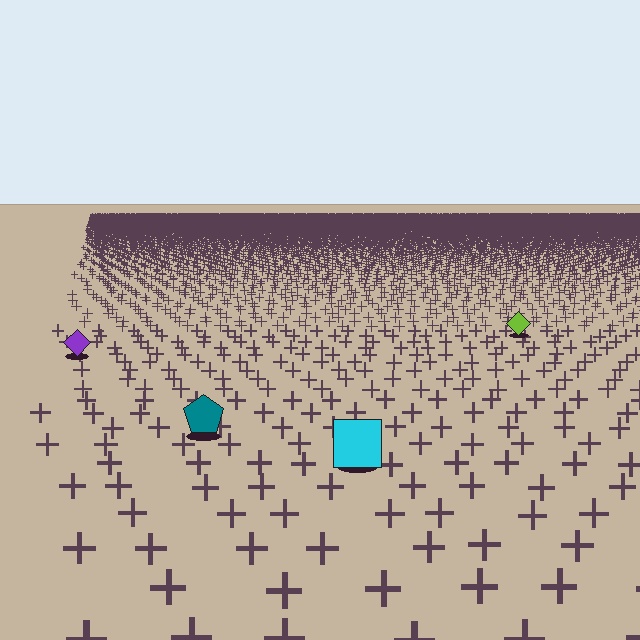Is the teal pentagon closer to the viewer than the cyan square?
No. The cyan square is closer — you can tell from the texture gradient: the ground texture is coarser near it.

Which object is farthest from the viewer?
The lime diamond is farthest from the viewer. It appears smaller and the ground texture around it is denser.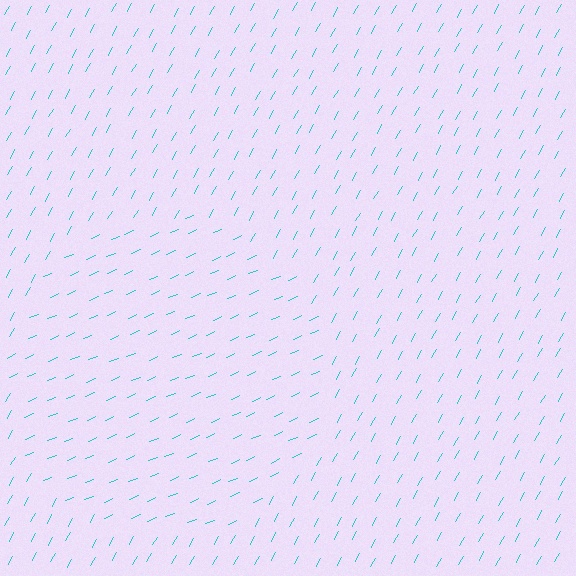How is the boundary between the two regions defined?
The boundary is defined purely by a change in line orientation (approximately 37 degrees difference). All lines are the same color and thickness.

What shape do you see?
I see a circle.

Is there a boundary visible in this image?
Yes, there is a texture boundary formed by a change in line orientation.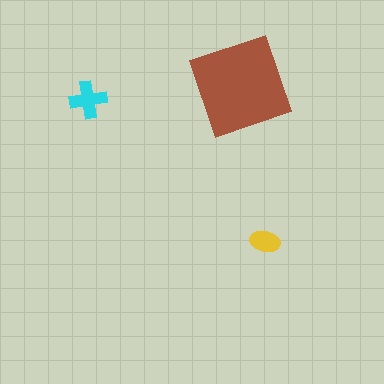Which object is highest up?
The brown diamond is topmost.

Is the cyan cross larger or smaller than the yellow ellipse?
Larger.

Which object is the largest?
The brown diamond.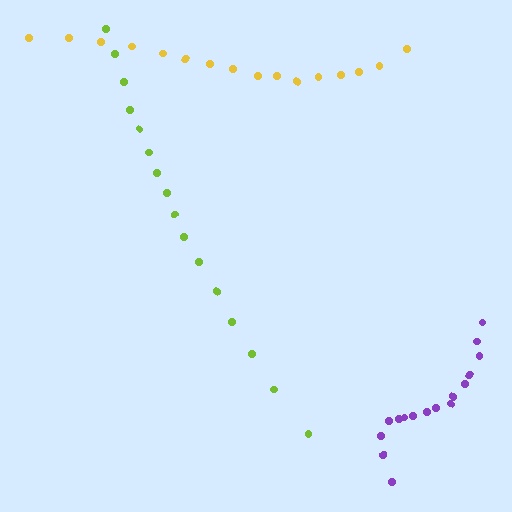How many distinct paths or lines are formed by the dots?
There are 3 distinct paths.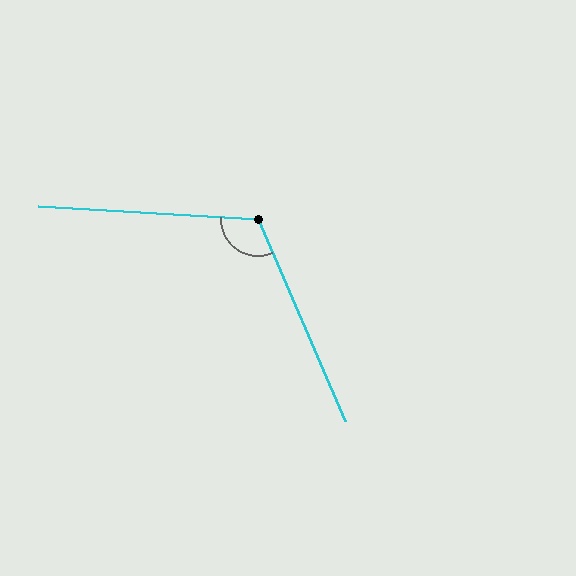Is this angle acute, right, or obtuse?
It is obtuse.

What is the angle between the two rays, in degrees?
Approximately 116 degrees.